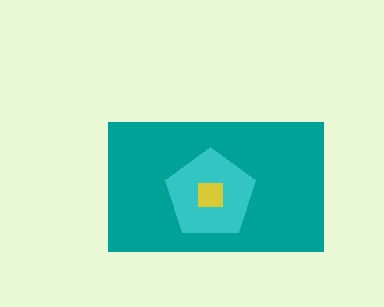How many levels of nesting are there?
3.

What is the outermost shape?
The teal rectangle.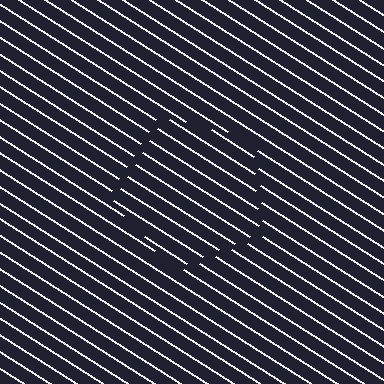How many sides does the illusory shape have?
5 sides — the line-ends trace a pentagon.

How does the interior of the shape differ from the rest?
The interior of the shape contains the same grating, shifted by half a period — the contour is defined by the phase discontinuity where line-ends from the inner and outer gratings abut.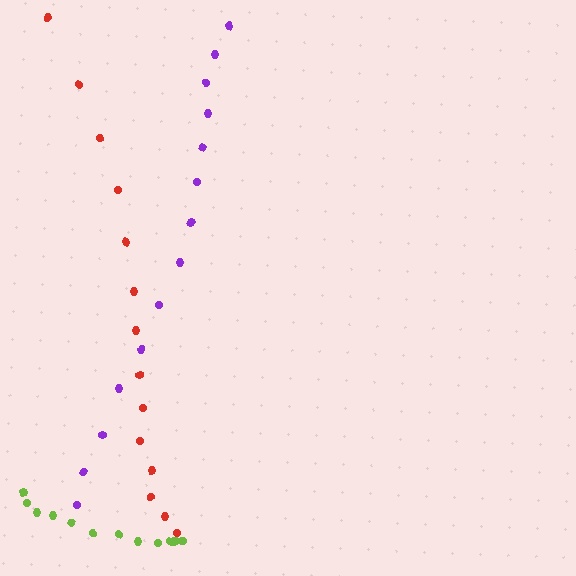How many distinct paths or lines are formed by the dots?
There are 3 distinct paths.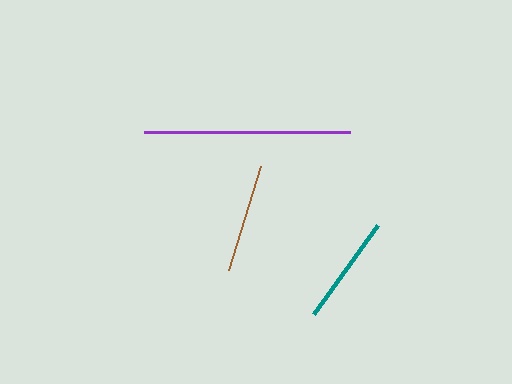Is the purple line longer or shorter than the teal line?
The purple line is longer than the teal line.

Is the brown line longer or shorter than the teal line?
The teal line is longer than the brown line.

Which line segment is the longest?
The purple line is the longest at approximately 206 pixels.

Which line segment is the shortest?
The brown line is the shortest at approximately 109 pixels.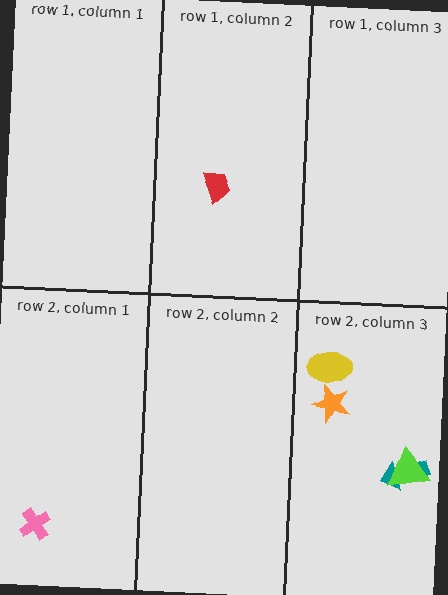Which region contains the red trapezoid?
The row 1, column 2 region.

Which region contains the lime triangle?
The row 2, column 3 region.